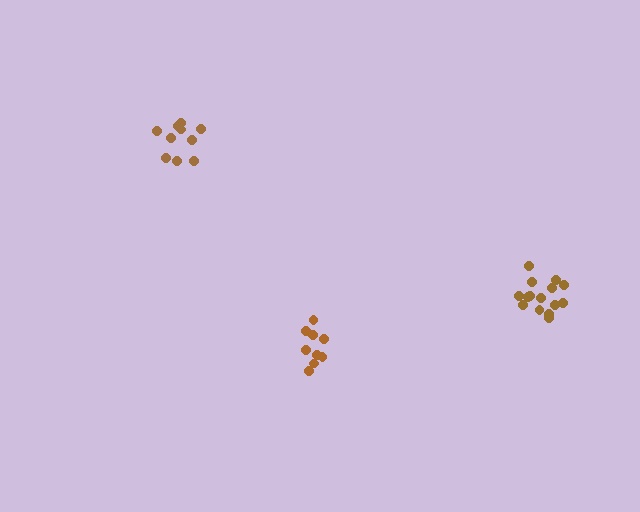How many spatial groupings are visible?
There are 3 spatial groupings.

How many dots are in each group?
Group 1: 15 dots, Group 2: 10 dots, Group 3: 9 dots (34 total).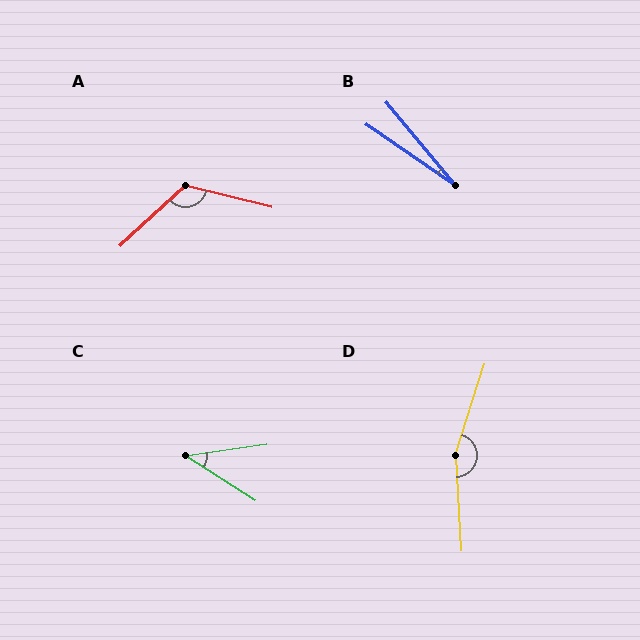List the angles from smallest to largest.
B (16°), C (40°), A (124°), D (159°).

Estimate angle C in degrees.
Approximately 40 degrees.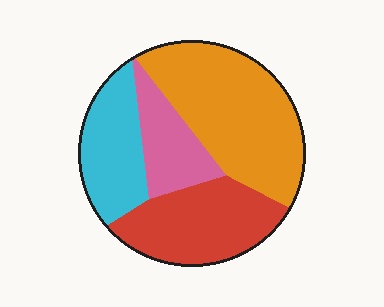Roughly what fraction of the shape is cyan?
Cyan takes up between a sixth and a third of the shape.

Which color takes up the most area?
Orange, at roughly 40%.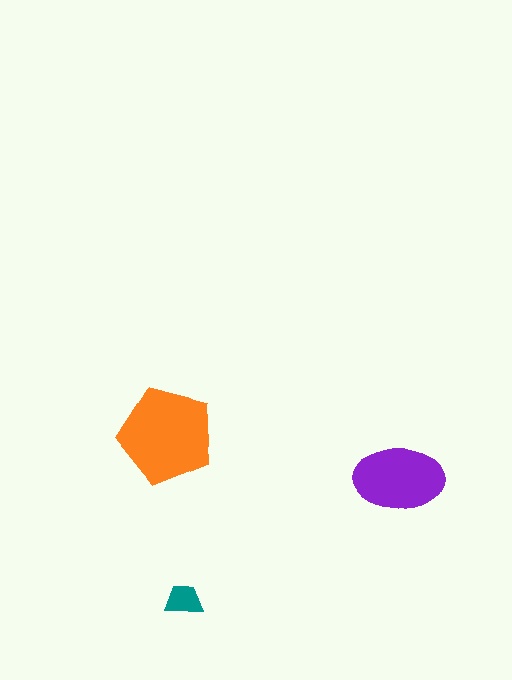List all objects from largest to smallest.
The orange pentagon, the purple ellipse, the teal trapezoid.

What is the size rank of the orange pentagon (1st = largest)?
1st.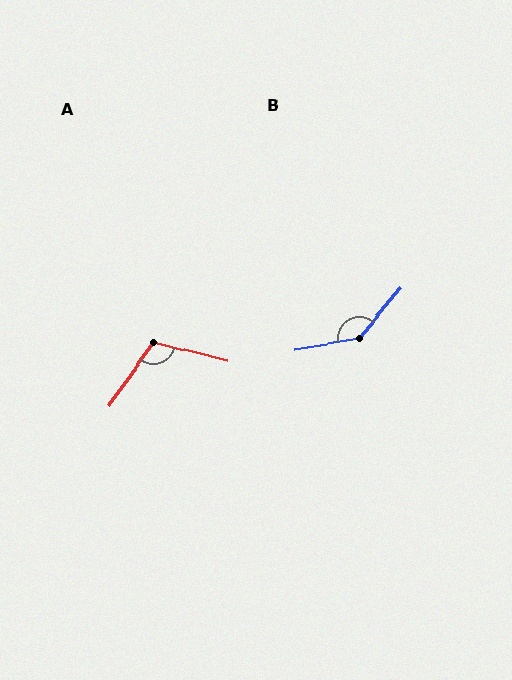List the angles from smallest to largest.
A (111°), B (139°).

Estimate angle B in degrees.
Approximately 139 degrees.